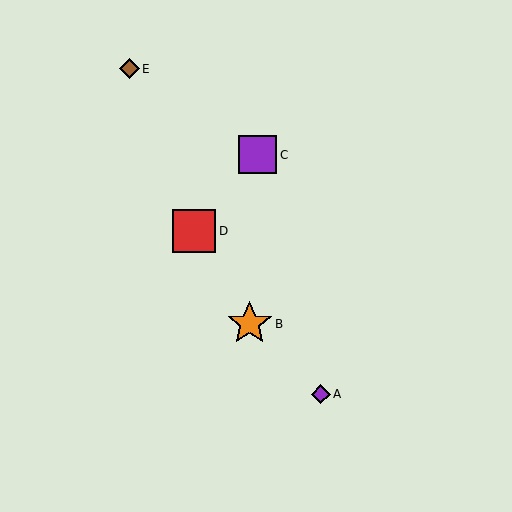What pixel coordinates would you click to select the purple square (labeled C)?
Click at (258, 155) to select the purple square C.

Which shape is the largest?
The orange star (labeled B) is the largest.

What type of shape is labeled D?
Shape D is a red square.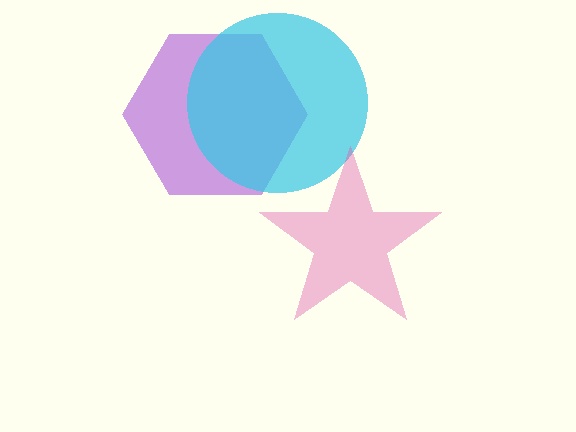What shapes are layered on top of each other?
The layered shapes are: a purple hexagon, a cyan circle, a pink star.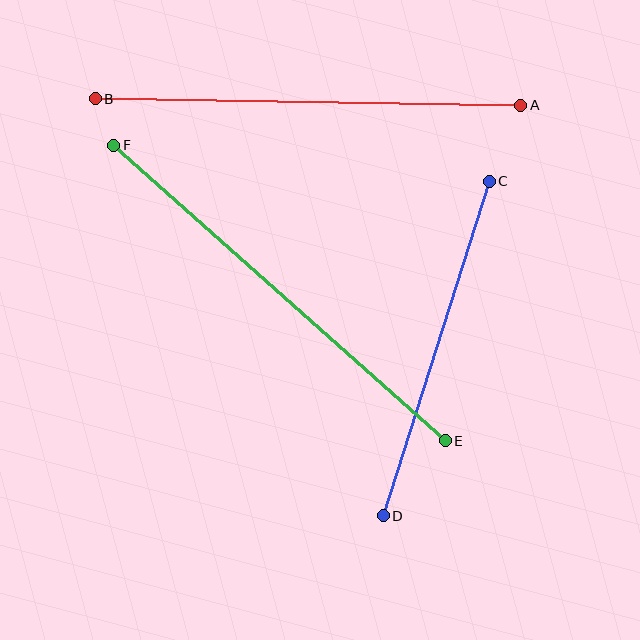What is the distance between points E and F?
The distance is approximately 444 pixels.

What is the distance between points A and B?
The distance is approximately 426 pixels.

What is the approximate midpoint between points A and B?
The midpoint is at approximately (308, 102) pixels.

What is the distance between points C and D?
The distance is approximately 351 pixels.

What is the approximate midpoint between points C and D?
The midpoint is at approximately (436, 349) pixels.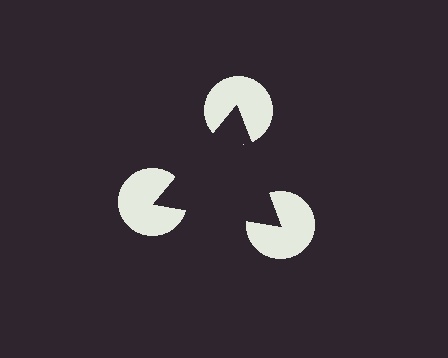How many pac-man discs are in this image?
There are 3 — one at each vertex of the illusory triangle.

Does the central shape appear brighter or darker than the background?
It typically appears slightly darker than the background, even though no actual brightness change is drawn.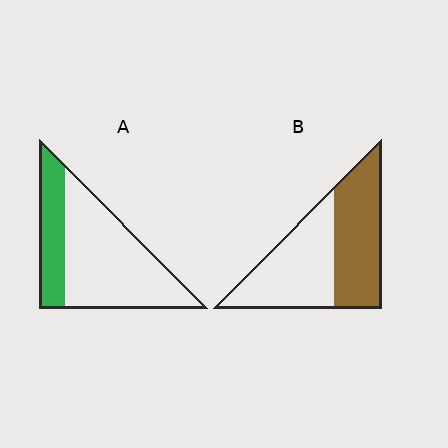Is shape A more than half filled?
No.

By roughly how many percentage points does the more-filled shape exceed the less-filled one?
By roughly 20 percentage points (B over A).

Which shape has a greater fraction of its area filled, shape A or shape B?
Shape B.